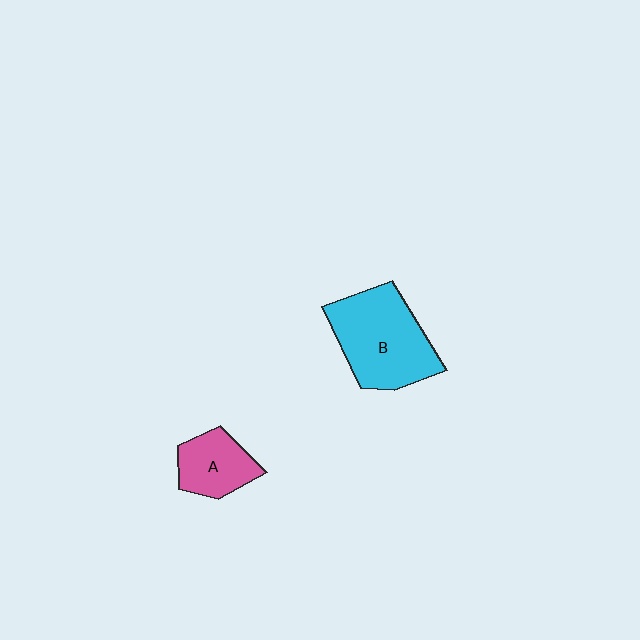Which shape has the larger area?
Shape B (cyan).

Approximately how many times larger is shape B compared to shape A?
Approximately 2.0 times.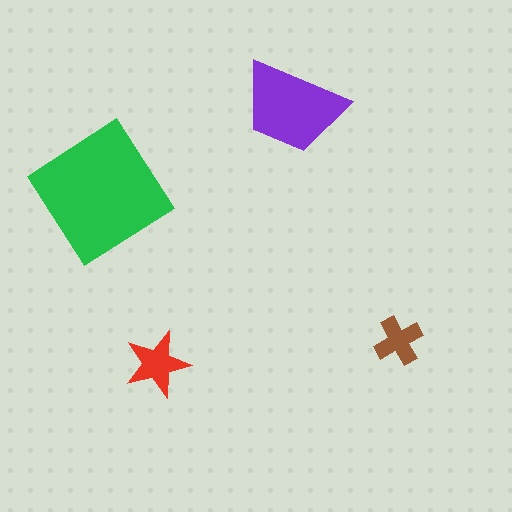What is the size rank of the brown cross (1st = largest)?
4th.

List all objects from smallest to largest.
The brown cross, the red star, the purple trapezoid, the green diamond.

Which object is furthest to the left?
The green diamond is leftmost.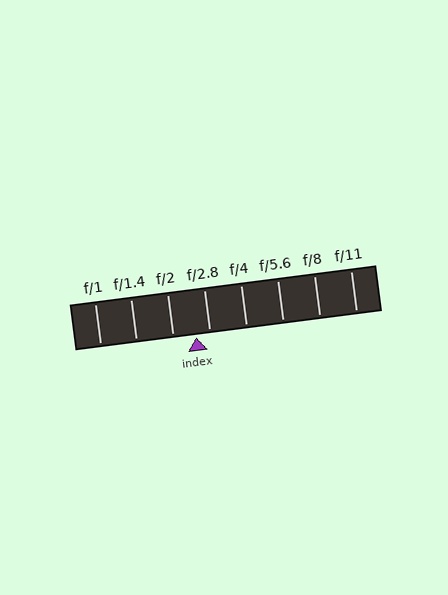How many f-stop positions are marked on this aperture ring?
There are 8 f-stop positions marked.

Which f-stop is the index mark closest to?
The index mark is closest to f/2.8.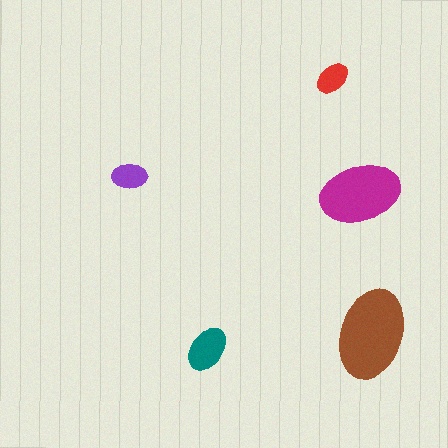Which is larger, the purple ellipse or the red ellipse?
The purple one.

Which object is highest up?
The red ellipse is topmost.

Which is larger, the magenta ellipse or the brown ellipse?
The brown one.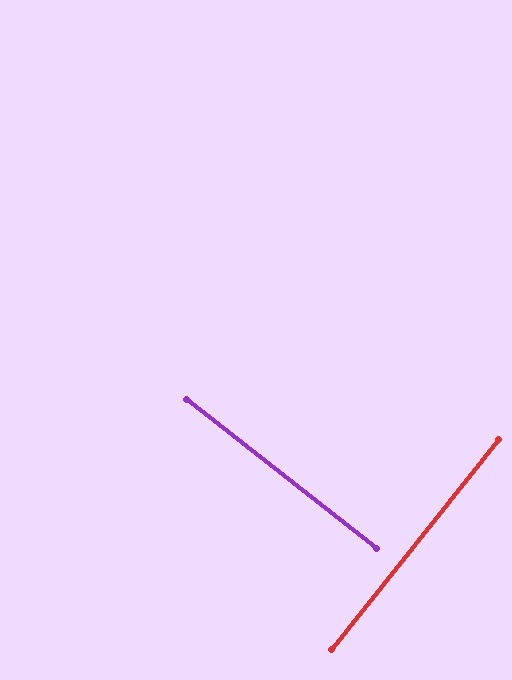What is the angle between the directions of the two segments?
Approximately 89 degrees.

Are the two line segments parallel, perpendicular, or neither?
Perpendicular — they meet at approximately 89°.